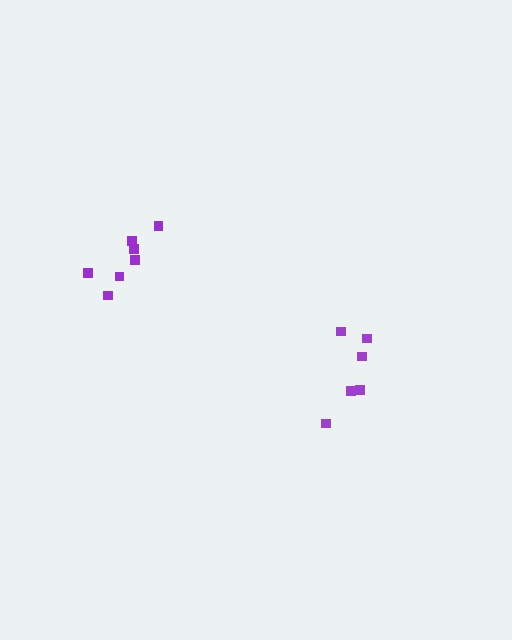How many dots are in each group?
Group 1: 6 dots, Group 2: 7 dots (13 total).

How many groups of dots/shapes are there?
There are 2 groups.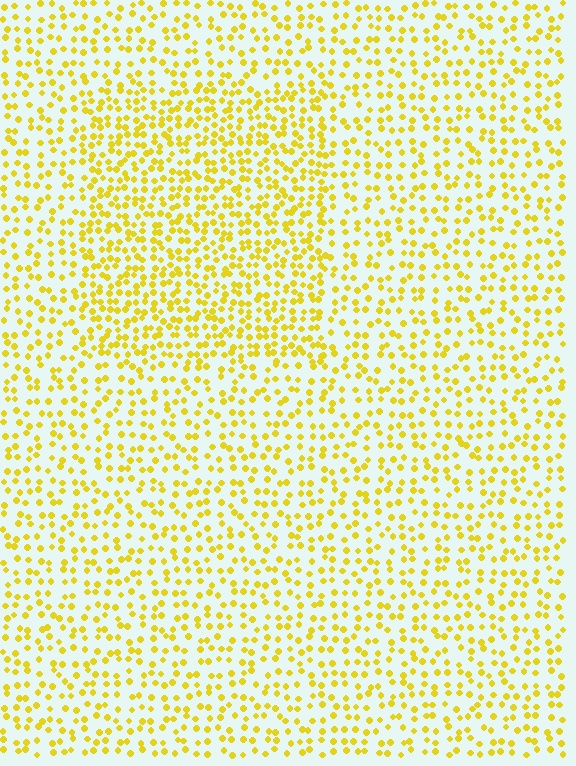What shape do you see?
I see a rectangle.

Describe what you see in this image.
The image contains small yellow elements arranged at two different densities. A rectangle-shaped region is visible where the elements are more densely packed than the surrounding area.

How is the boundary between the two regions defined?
The boundary is defined by a change in element density (approximately 1.7x ratio). All elements are the same color, size, and shape.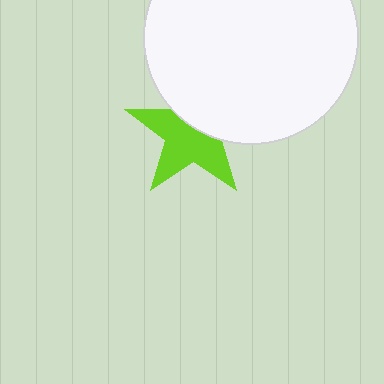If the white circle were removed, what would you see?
You would see the complete lime star.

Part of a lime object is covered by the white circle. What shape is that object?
It is a star.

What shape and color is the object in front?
The object in front is a white circle.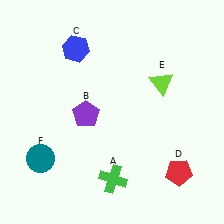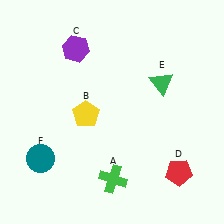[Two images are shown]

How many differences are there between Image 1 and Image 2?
There are 3 differences between the two images.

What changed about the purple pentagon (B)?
In Image 1, B is purple. In Image 2, it changed to yellow.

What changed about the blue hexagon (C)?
In Image 1, C is blue. In Image 2, it changed to purple.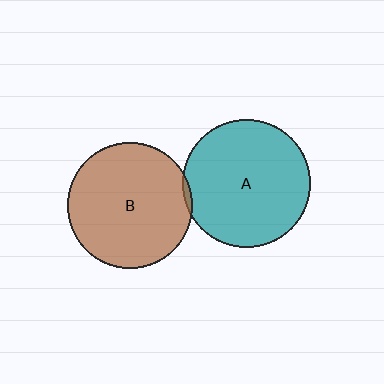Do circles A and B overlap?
Yes.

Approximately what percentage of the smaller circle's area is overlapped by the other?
Approximately 5%.